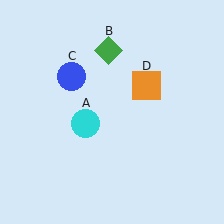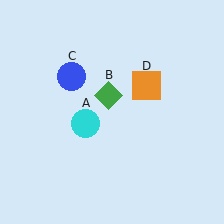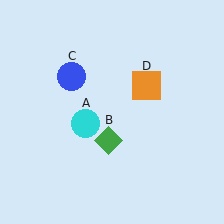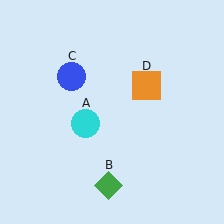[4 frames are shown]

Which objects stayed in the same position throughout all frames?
Cyan circle (object A) and blue circle (object C) and orange square (object D) remained stationary.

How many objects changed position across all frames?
1 object changed position: green diamond (object B).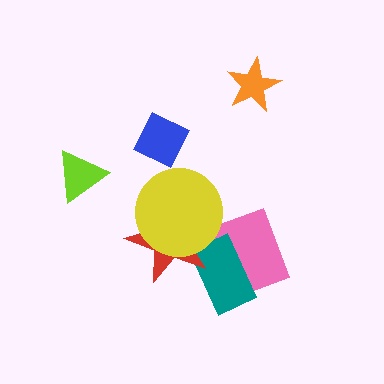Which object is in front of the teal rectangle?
The red star is in front of the teal rectangle.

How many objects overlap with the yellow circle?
1 object overlaps with the yellow circle.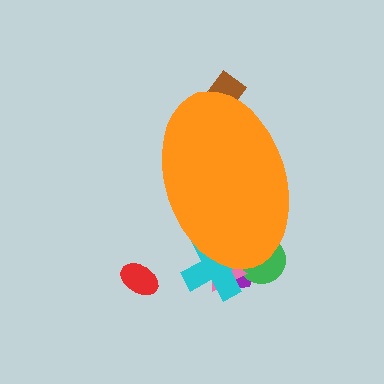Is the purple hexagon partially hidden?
Yes, the purple hexagon is partially hidden behind the orange ellipse.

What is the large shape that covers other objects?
An orange ellipse.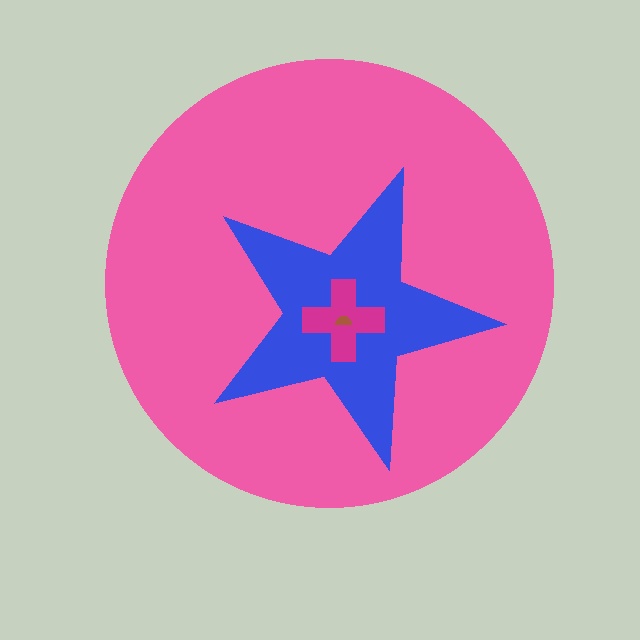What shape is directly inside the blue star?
The magenta cross.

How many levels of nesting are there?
4.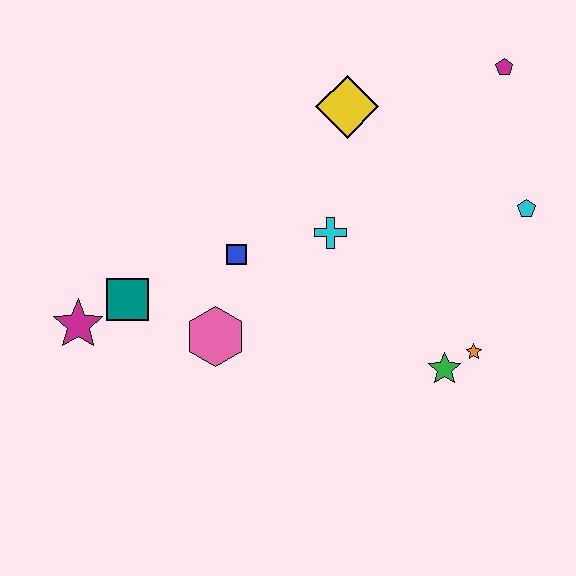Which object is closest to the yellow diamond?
The cyan cross is closest to the yellow diamond.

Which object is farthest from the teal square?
The magenta pentagon is farthest from the teal square.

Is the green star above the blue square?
No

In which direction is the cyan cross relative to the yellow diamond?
The cyan cross is below the yellow diamond.